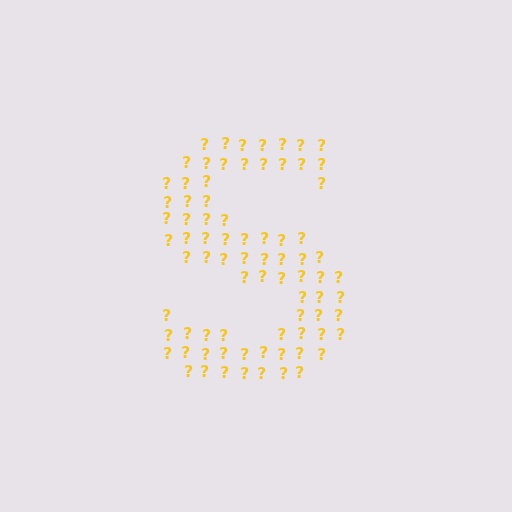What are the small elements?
The small elements are question marks.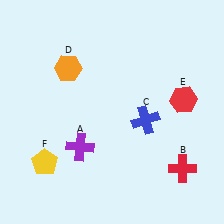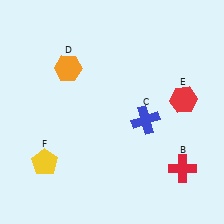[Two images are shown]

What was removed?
The purple cross (A) was removed in Image 2.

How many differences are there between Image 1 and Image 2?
There is 1 difference between the two images.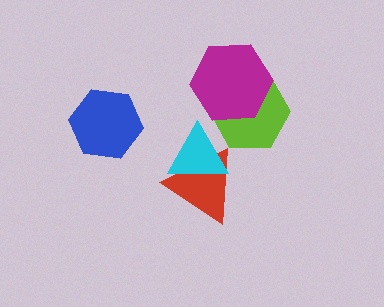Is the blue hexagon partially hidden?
No, no other shape covers it.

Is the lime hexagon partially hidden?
Yes, it is partially covered by another shape.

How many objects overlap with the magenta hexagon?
1 object overlaps with the magenta hexagon.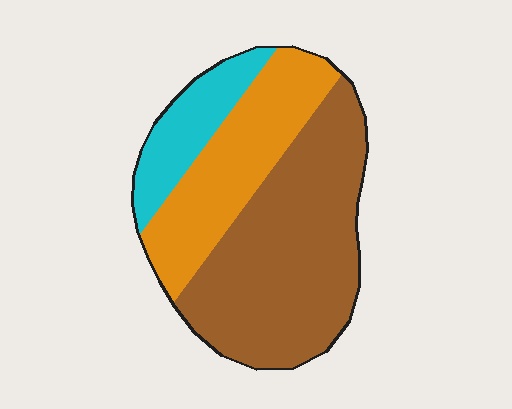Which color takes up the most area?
Brown, at roughly 55%.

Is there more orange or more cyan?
Orange.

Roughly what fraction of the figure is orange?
Orange takes up between a quarter and a half of the figure.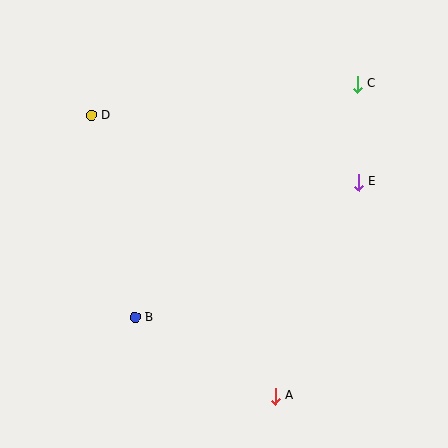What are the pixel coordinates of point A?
Point A is at (275, 396).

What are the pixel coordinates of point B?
Point B is at (135, 318).